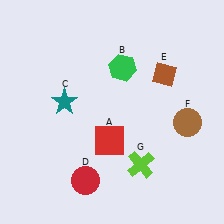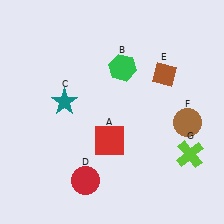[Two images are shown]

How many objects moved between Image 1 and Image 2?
1 object moved between the two images.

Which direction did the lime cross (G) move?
The lime cross (G) moved right.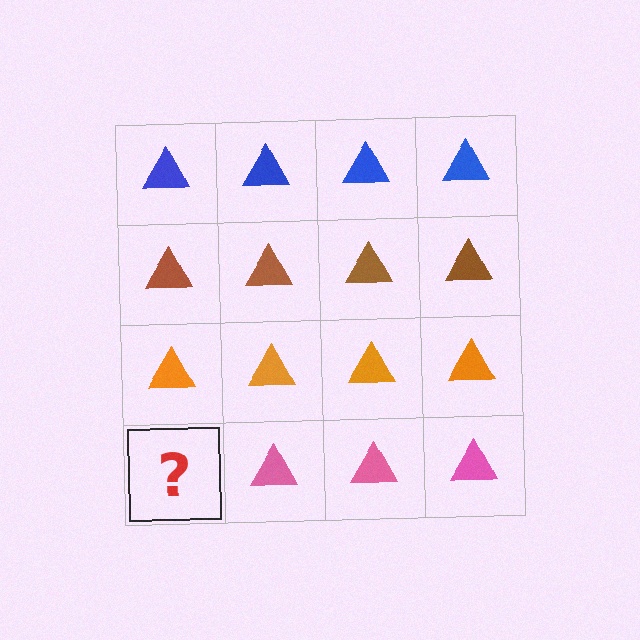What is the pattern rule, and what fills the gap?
The rule is that each row has a consistent color. The gap should be filled with a pink triangle.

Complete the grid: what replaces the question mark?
The question mark should be replaced with a pink triangle.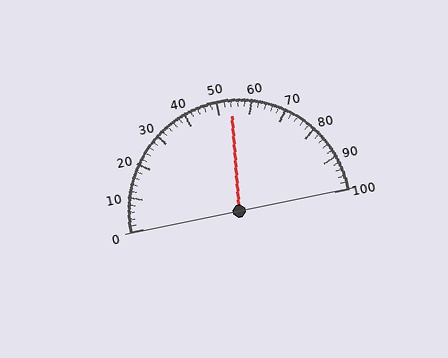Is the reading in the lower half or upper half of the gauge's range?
The reading is in the upper half of the range (0 to 100).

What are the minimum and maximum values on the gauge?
The gauge ranges from 0 to 100.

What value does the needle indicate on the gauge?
The needle indicates approximately 54.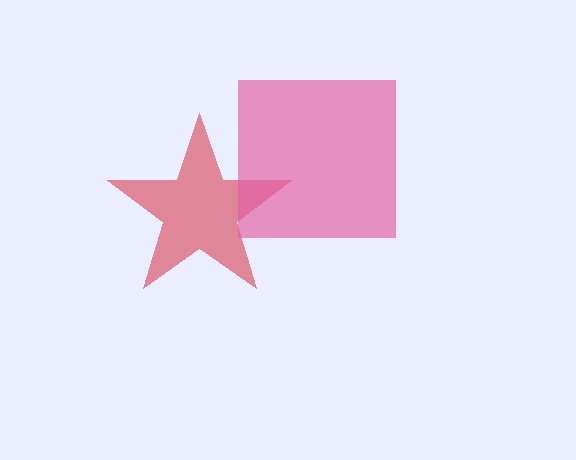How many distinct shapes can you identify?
There are 2 distinct shapes: a red star, a pink square.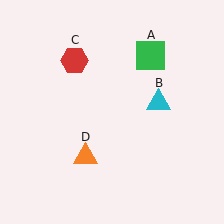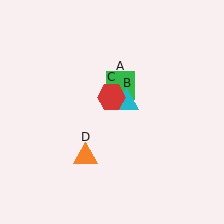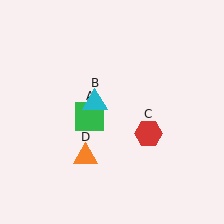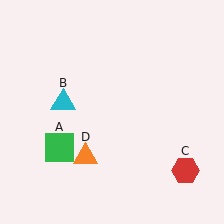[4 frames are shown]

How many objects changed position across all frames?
3 objects changed position: green square (object A), cyan triangle (object B), red hexagon (object C).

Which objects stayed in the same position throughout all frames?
Orange triangle (object D) remained stationary.